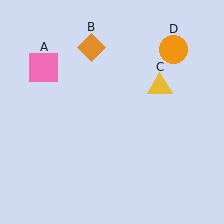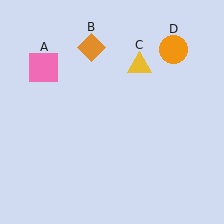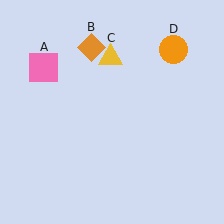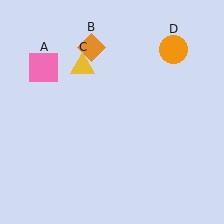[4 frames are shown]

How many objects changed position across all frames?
1 object changed position: yellow triangle (object C).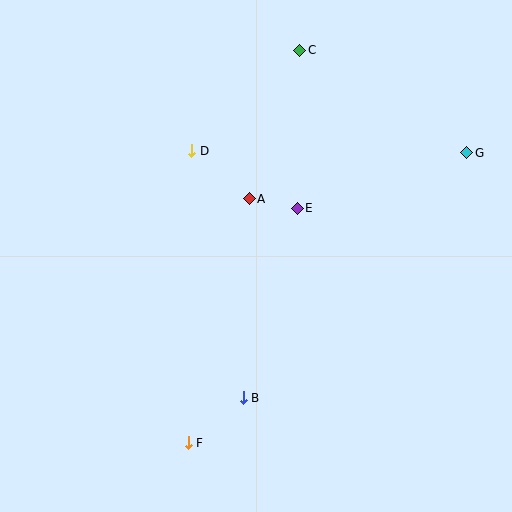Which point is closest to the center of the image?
Point A at (249, 199) is closest to the center.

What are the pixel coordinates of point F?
Point F is at (188, 443).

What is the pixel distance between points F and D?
The distance between F and D is 292 pixels.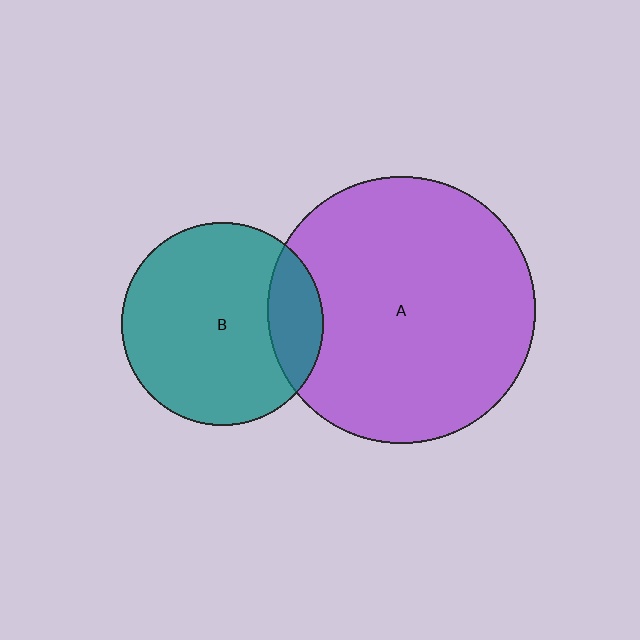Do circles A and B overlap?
Yes.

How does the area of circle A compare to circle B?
Approximately 1.7 times.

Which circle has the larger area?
Circle A (purple).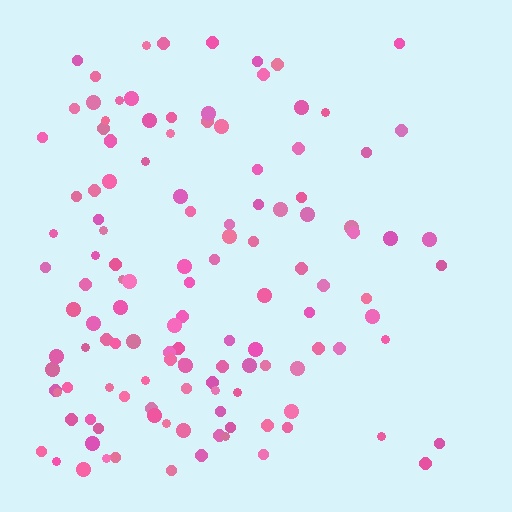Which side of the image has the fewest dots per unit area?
The right.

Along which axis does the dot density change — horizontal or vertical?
Horizontal.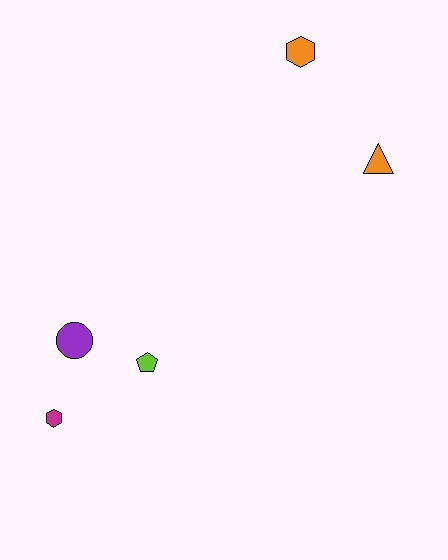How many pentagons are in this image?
There is 1 pentagon.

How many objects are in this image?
There are 5 objects.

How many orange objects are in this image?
There are 2 orange objects.